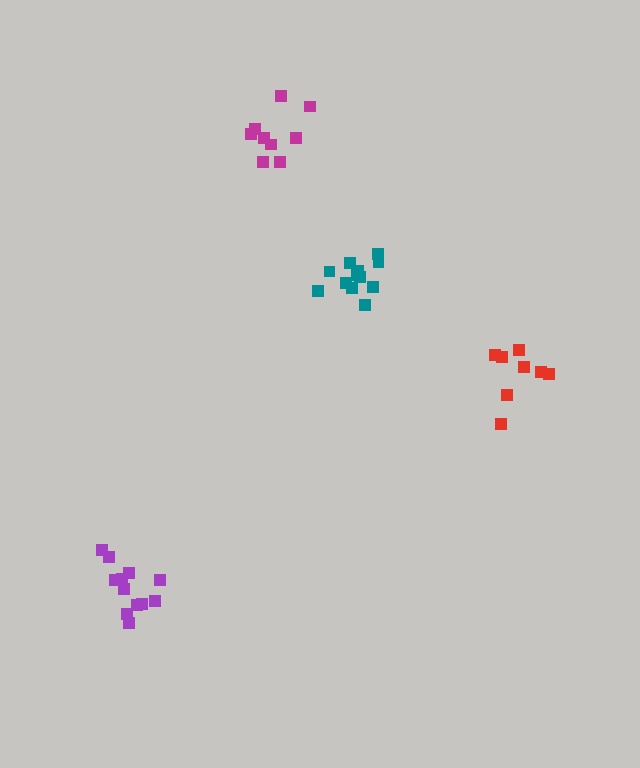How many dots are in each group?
Group 1: 9 dots, Group 2: 12 dots, Group 3: 12 dots, Group 4: 8 dots (41 total).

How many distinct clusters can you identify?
There are 4 distinct clusters.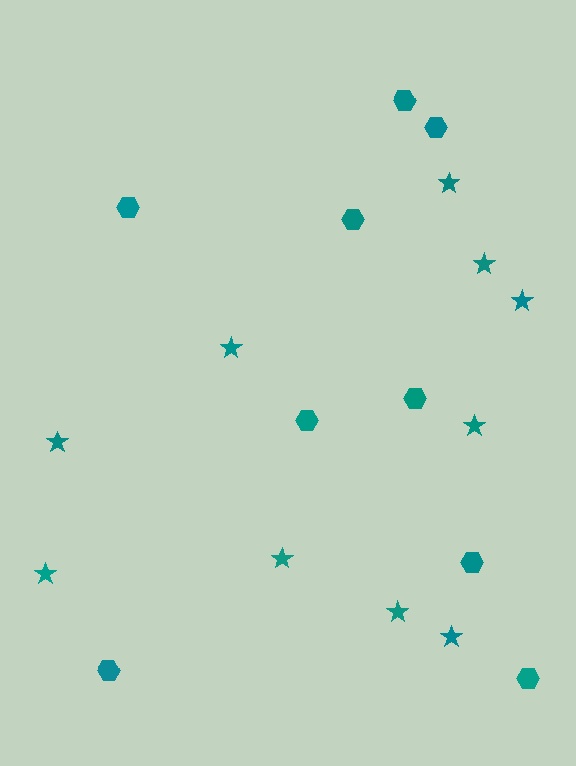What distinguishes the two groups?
There are 2 groups: one group of stars (10) and one group of hexagons (9).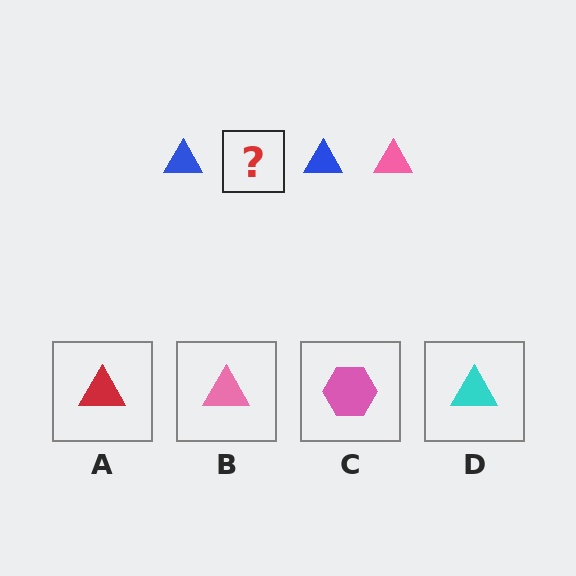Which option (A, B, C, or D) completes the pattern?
B.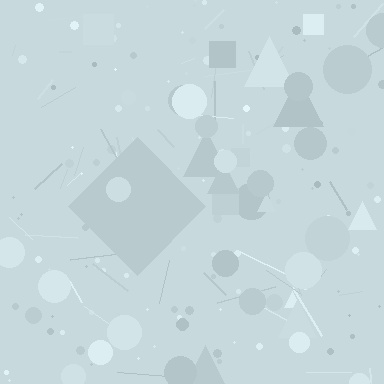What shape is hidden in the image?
A diamond is hidden in the image.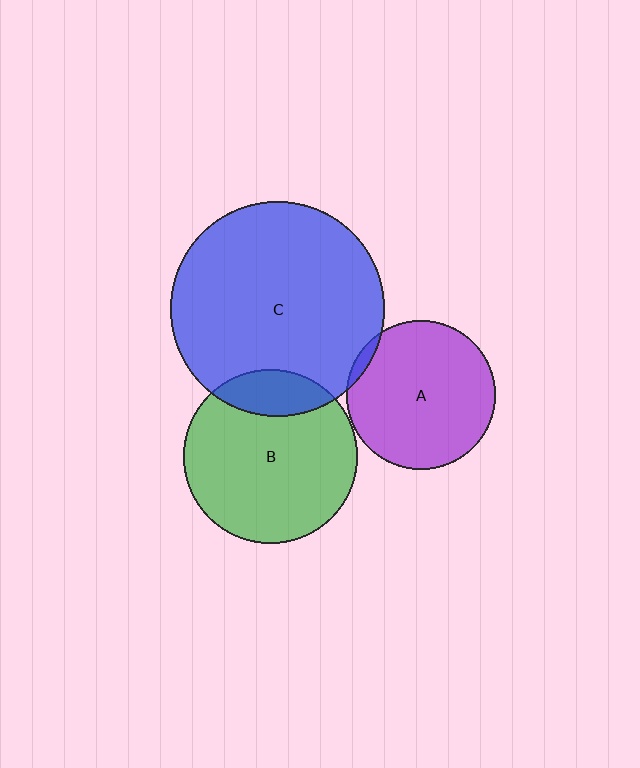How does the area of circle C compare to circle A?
Approximately 2.1 times.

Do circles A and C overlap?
Yes.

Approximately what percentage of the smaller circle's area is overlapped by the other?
Approximately 5%.